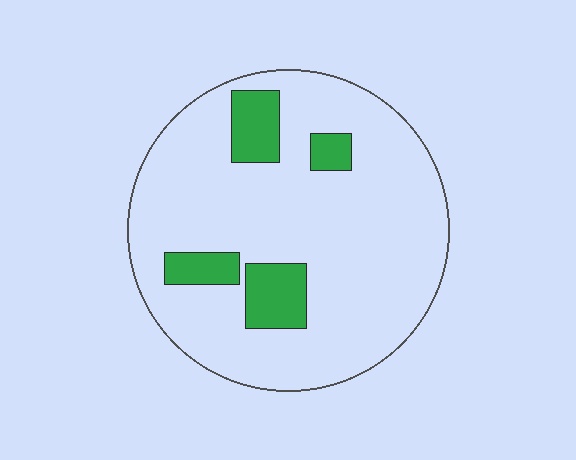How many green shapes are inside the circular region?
4.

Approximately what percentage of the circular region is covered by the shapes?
Approximately 15%.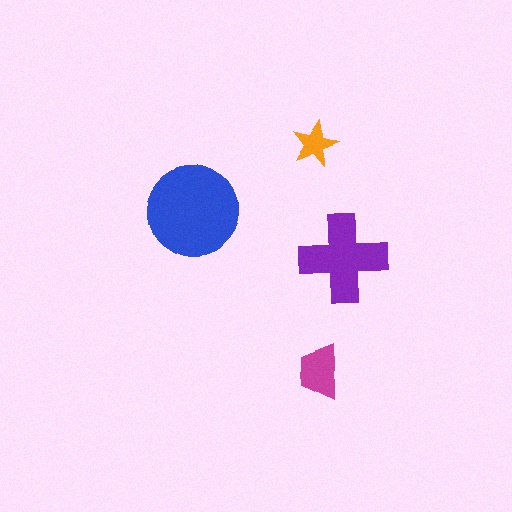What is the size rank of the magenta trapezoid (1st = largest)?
3rd.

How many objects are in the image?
There are 4 objects in the image.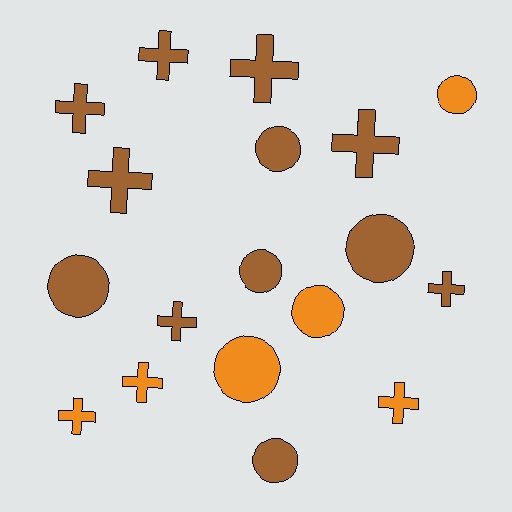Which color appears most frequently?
Brown, with 12 objects.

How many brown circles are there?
There are 5 brown circles.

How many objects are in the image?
There are 18 objects.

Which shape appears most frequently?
Cross, with 10 objects.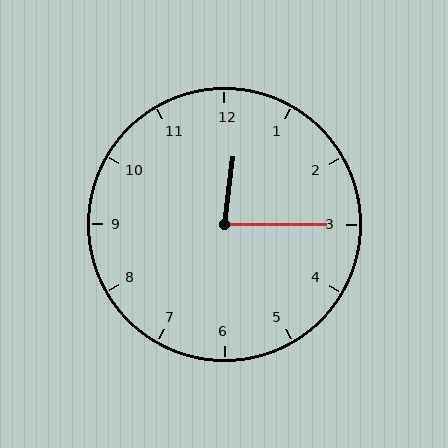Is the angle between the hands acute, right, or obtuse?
It is acute.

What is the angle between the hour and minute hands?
Approximately 82 degrees.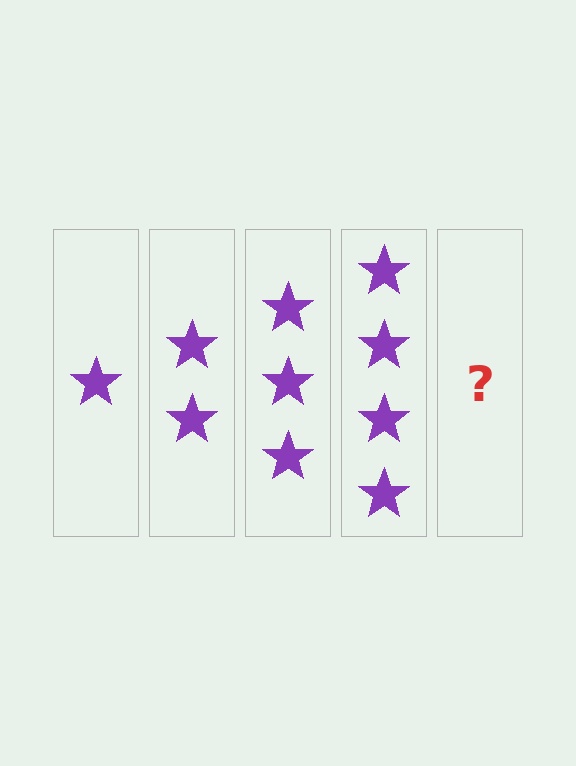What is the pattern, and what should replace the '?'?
The pattern is that each step adds one more star. The '?' should be 5 stars.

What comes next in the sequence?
The next element should be 5 stars.